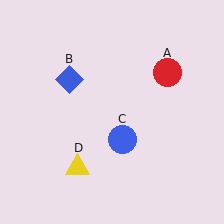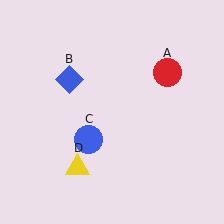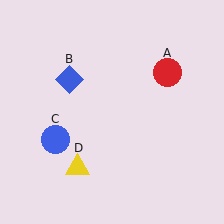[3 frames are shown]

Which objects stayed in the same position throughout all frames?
Red circle (object A) and blue diamond (object B) and yellow triangle (object D) remained stationary.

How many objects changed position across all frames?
1 object changed position: blue circle (object C).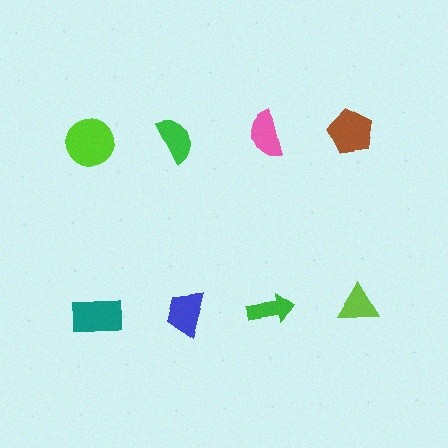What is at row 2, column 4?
A lime triangle.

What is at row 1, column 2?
A green semicircle.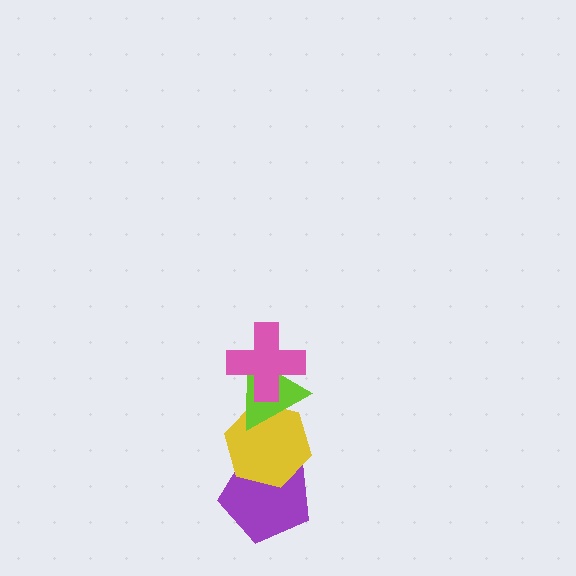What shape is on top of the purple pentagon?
The yellow hexagon is on top of the purple pentagon.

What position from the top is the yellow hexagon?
The yellow hexagon is 3rd from the top.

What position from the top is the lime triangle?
The lime triangle is 2nd from the top.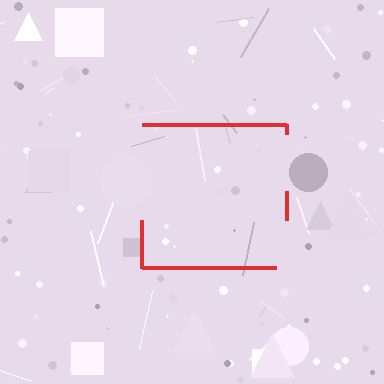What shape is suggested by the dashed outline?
The dashed outline suggests a square.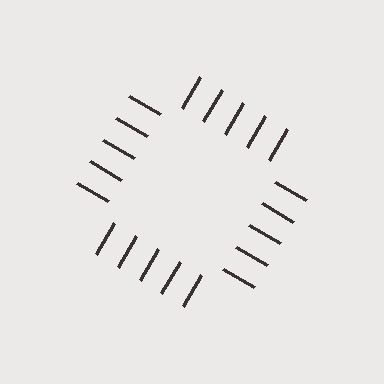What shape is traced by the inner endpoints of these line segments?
An illusory square — the line segments terminate on its edges but no continuous stroke is drawn.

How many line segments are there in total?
20 — 5 along each of the 4 edges.